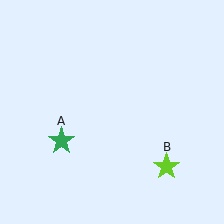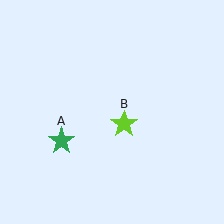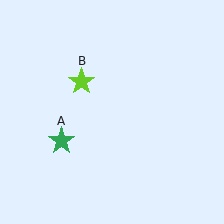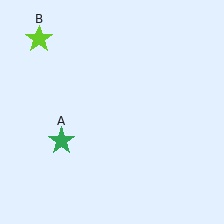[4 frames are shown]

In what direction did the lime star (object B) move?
The lime star (object B) moved up and to the left.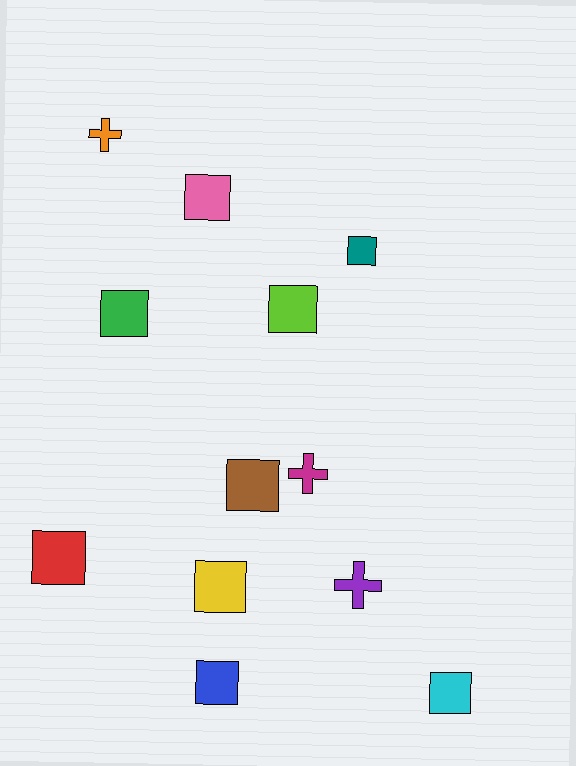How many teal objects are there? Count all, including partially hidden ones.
There is 1 teal object.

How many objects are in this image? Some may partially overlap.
There are 12 objects.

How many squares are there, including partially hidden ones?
There are 9 squares.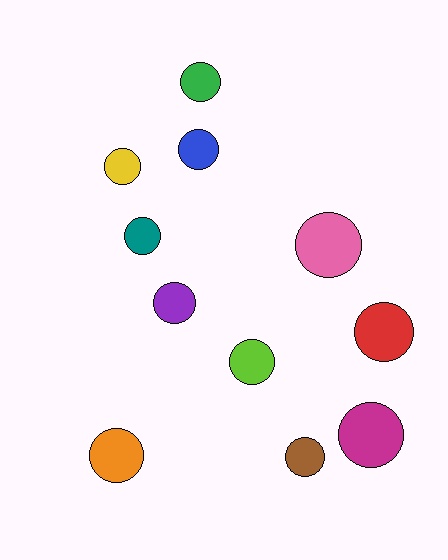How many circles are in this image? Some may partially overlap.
There are 11 circles.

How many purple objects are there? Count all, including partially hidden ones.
There is 1 purple object.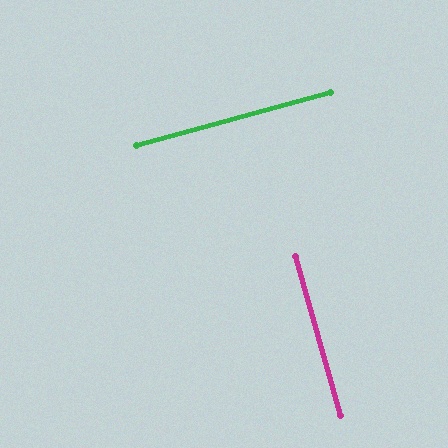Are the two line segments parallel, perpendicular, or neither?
Perpendicular — they meet at approximately 90°.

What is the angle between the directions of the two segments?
Approximately 90 degrees.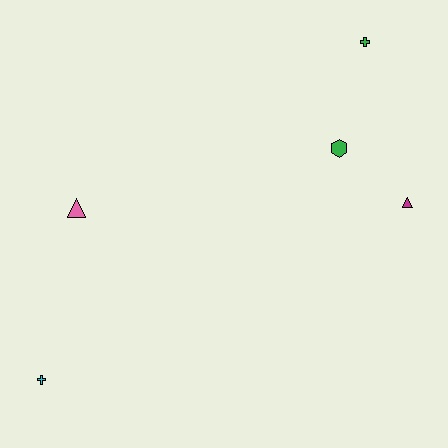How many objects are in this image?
There are 5 objects.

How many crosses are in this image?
There are 2 crosses.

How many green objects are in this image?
There are 2 green objects.